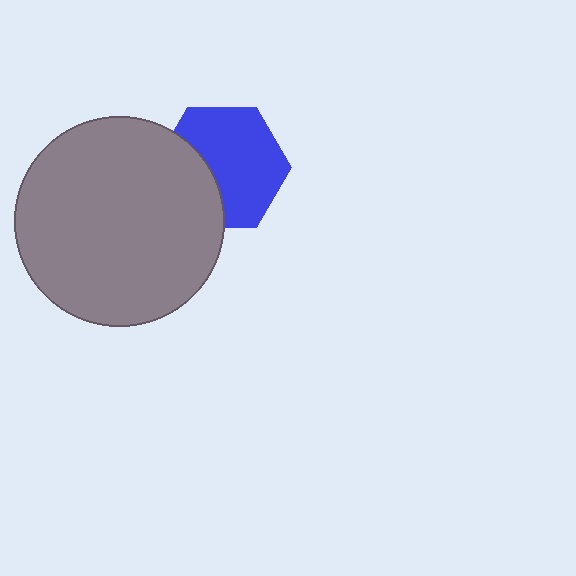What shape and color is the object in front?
The object in front is a gray circle.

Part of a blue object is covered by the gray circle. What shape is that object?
It is a hexagon.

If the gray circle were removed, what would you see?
You would see the complete blue hexagon.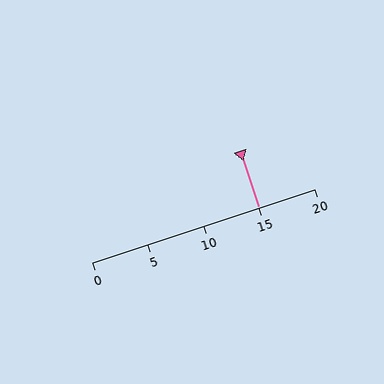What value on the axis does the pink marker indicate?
The marker indicates approximately 15.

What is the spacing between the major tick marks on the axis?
The major ticks are spaced 5 apart.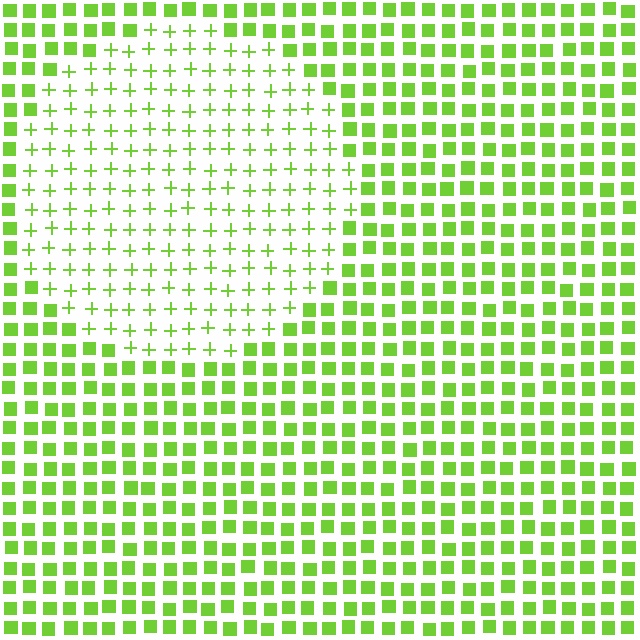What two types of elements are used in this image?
The image uses plus signs inside the circle region and squares outside it.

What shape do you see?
I see a circle.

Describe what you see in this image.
The image is filled with small lime elements arranged in a uniform grid. A circle-shaped region contains plus signs, while the surrounding area contains squares. The boundary is defined purely by the change in element shape.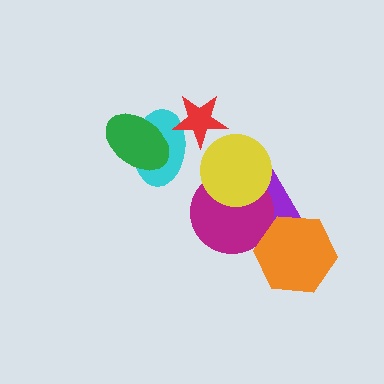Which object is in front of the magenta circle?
The yellow circle is in front of the magenta circle.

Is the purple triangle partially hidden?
Yes, it is partially covered by another shape.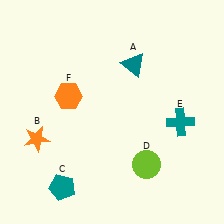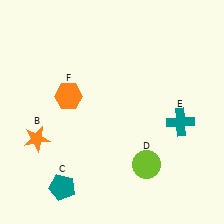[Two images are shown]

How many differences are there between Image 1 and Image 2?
There is 1 difference between the two images.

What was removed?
The teal triangle (A) was removed in Image 2.